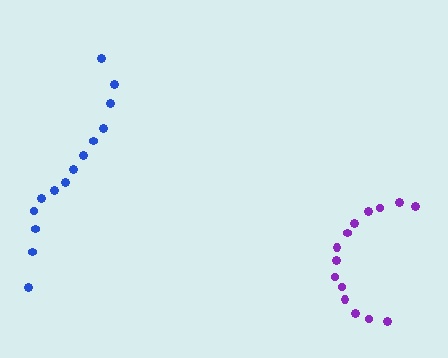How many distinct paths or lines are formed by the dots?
There are 2 distinct paths.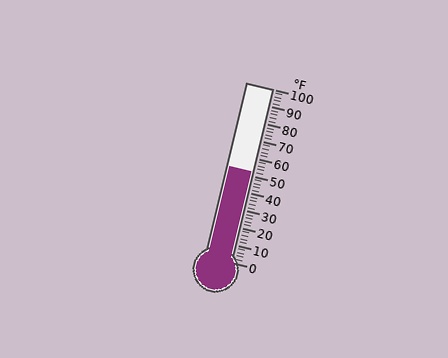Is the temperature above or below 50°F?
The temperature is above 50°F.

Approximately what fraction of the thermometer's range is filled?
The thermometer is filled to approximately 50% of its range.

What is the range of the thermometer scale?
The thermometer scale ranges from 0°F to 100°F.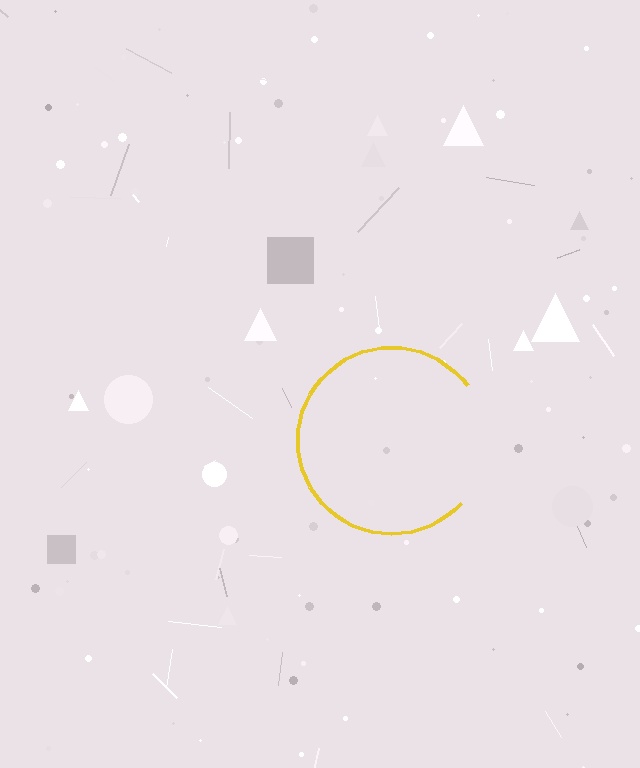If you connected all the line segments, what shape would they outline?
They would outline a circle.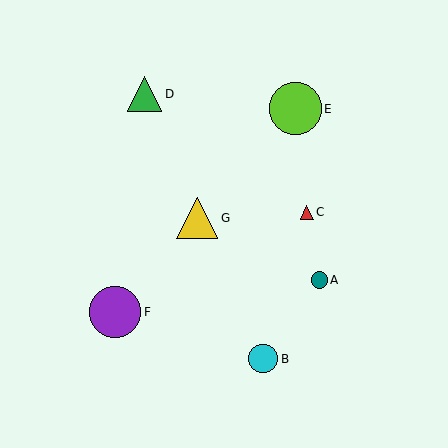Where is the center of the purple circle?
The center of the purple circle is at (115, 312).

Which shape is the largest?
The lime circle (labeled E) is the largest.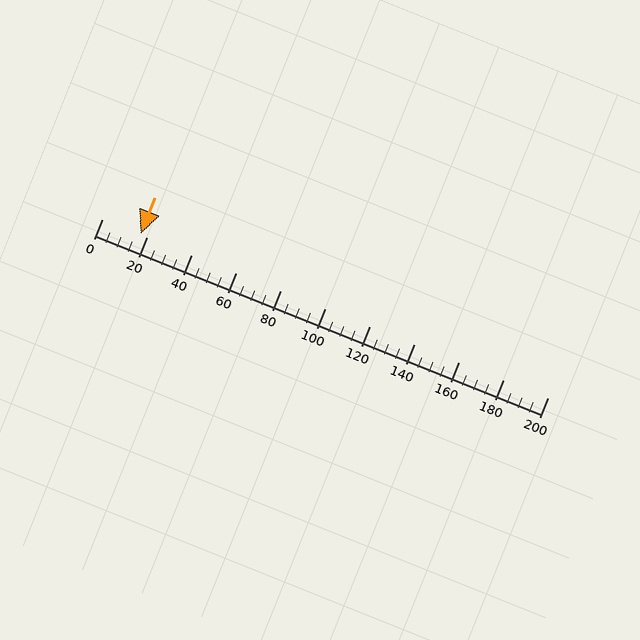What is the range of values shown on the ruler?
The ruler shows values from 0 to 200.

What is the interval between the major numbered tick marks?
The major tick marks are spaced 20 units apart.